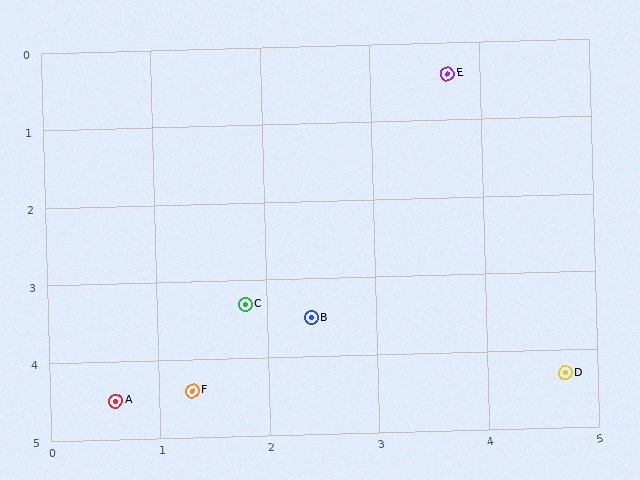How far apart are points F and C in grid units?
Points F and C are about 1.2 grid units apart.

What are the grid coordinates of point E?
Point E is at approximately (3.7, 0.4).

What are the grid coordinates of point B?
Point B is at approximately (2.4, 3.5).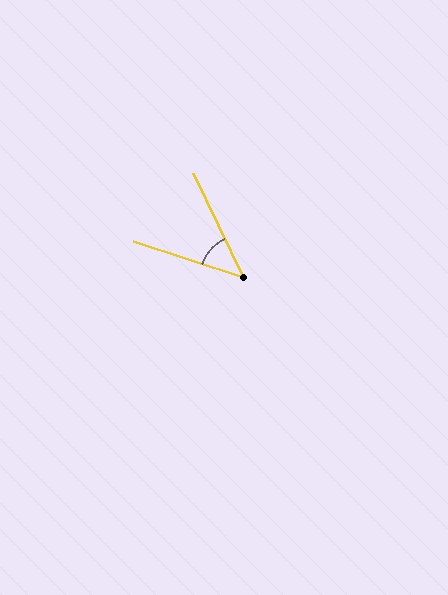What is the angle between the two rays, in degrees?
Approximately 46 degrees.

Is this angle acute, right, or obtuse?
It is acute.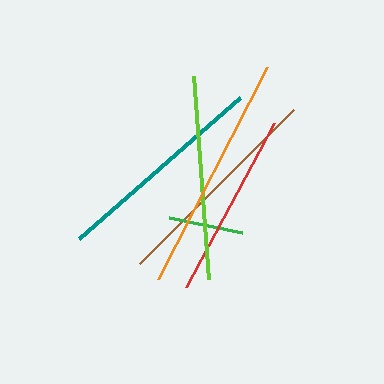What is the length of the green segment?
The green segment is approximately 74 pixels long.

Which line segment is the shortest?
The green line is the shortest at approximately 74 pixels.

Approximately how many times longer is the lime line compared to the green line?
The lime line is approximately 2.8 times the length of the green line.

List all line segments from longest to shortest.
From longest to shortest: orange, brown, teal, lime, red, green.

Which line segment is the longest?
The orange line is the longest at approximately 239 pixels.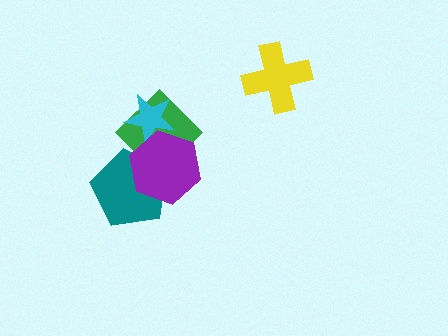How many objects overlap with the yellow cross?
0 objects overlap with the yellow cross.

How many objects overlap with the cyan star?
2 objects overlap with the cyan star.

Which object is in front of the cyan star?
The purple hexagon is in front of the cyan star.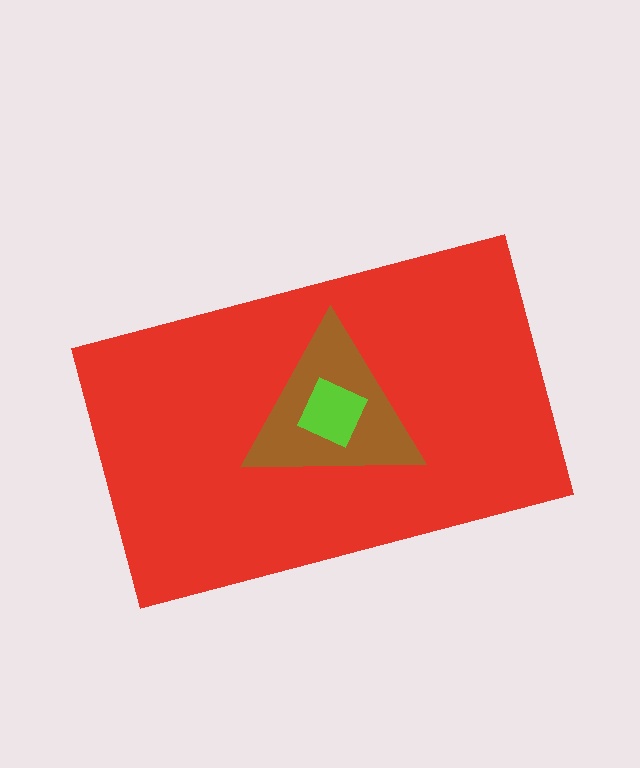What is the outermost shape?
The red rectangle.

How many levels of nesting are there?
3.